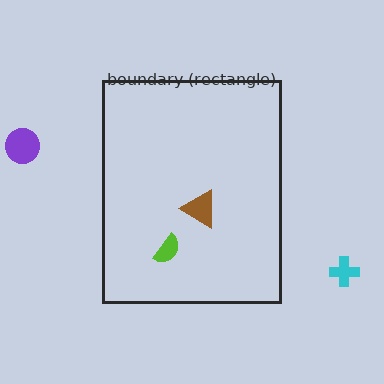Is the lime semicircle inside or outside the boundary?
Inside.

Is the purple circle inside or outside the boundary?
Outside.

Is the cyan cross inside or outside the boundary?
Outside.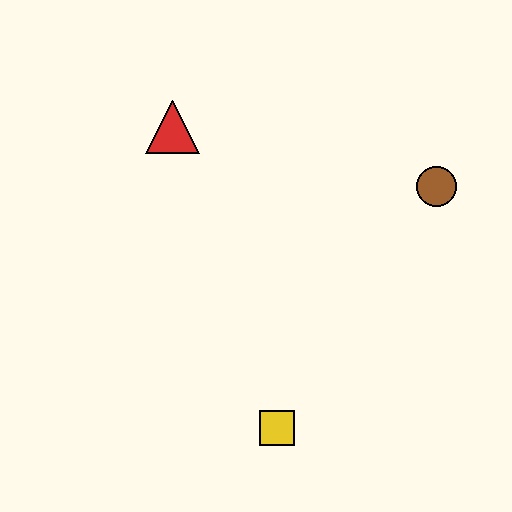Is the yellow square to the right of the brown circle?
No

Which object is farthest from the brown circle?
The yellow square is farthest from the brown circle.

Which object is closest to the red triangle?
The brown circle is closest to the red triangle.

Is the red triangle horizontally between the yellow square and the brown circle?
No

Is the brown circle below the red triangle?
Yes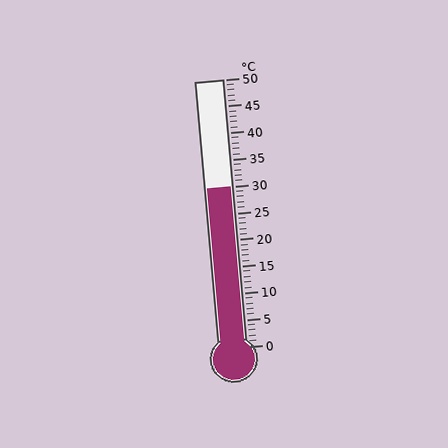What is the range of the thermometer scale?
The thermometer scale ranges from 0°C to 50°C.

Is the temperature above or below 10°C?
The temperature is above 10°C.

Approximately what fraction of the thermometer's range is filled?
The thermometer is filled to approximately 60% of its range.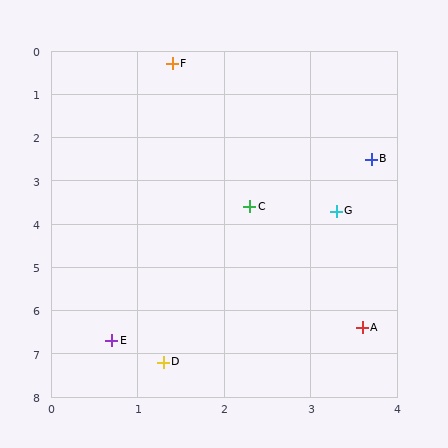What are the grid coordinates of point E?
Point E is at approximately (0.7, 6.7).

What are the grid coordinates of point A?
Point A is at approximately (3.6, 6.4).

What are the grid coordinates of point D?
Point D is at approximately (1.3, 7.2).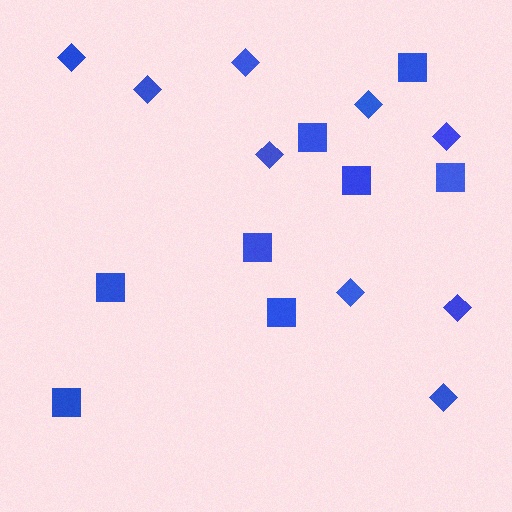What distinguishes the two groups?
There are 2 groups: one group of squares (8) and one group of diamonds (9).